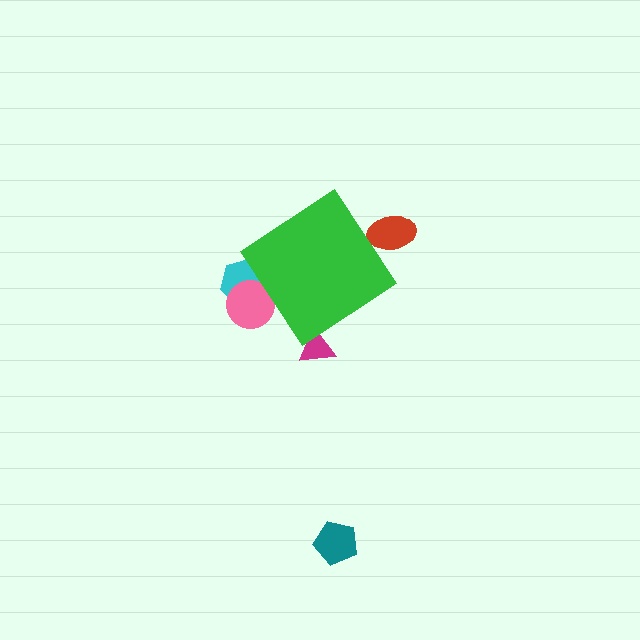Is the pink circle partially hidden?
Yes, the pink circle is partially hidden behind the green diamond.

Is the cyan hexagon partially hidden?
Yes, the cyan hexagon is partially hidden behind the green diamond.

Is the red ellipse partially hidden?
Yes, the red ellipse is partially hidden behind the green diamond.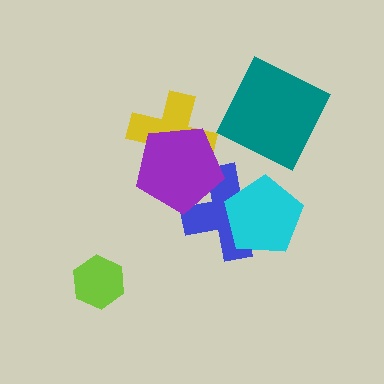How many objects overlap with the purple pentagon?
2 objects overlap with the purple pentagon.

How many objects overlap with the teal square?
0 objects overlap with the teal square.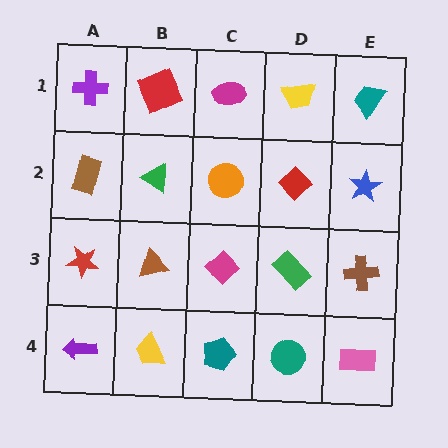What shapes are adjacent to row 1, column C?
An orange circle (row 2, column C), a red square (row 1, column B), a yellow trapezoid (row 1, column D).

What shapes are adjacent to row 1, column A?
A brown rectangle (row 2, column A), a red square (row 1, column B).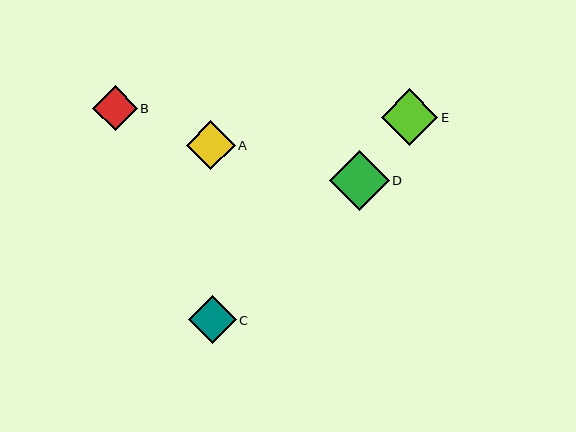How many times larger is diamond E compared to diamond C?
Diamond E is approximately 1.2 times the size of diamond C.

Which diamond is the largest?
Diamond D is the largest with a size of approximately 60 pixels.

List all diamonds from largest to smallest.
From largest to smallest: D, E, A, C, B.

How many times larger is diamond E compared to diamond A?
Diamond E is approximately 1.2 times the size of diamond A.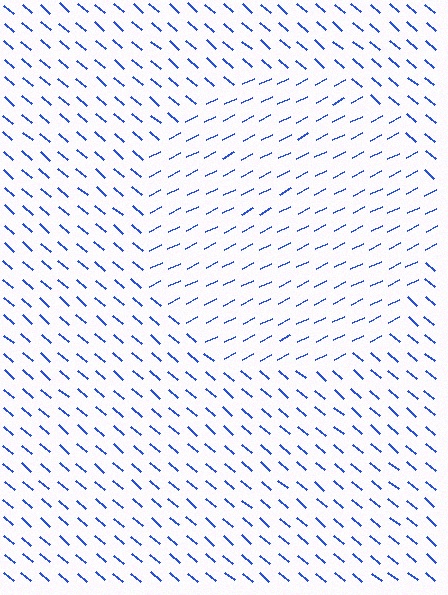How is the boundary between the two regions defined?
The boundary is defined purely by a change in line orientation (approximately 67 degrees difference). All lines are the same color and thickness.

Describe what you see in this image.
The image is filled with small blue line segments. A circle region in the image has lines oriented differently from the surrounding lines, creating a visible texture boundary.